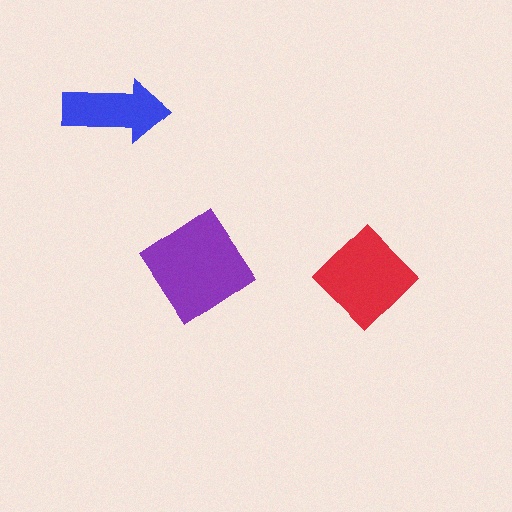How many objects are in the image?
There are 3 objects in the image.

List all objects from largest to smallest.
The purple diamond, the red diamond, the blue arrow.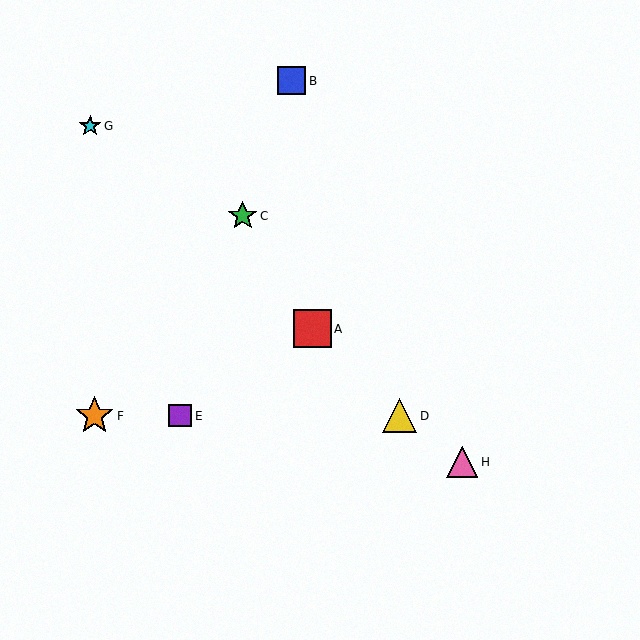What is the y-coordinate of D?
Object D is at y≈416.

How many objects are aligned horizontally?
3 objects (D, E, F) are aligned horizontally.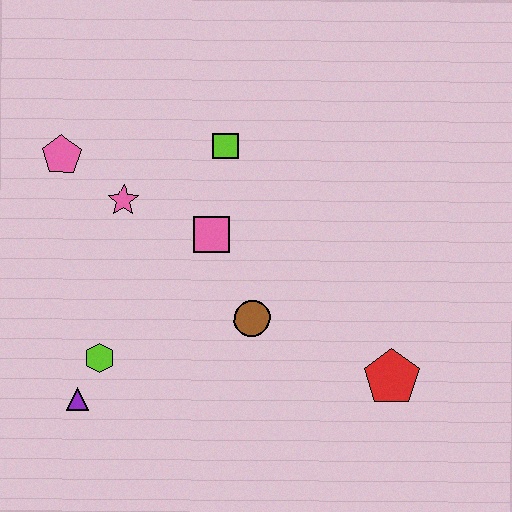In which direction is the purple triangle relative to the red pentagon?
The purple triangle is to the left of the red pentagon.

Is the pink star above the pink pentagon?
No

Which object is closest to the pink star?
The pink pentagon is closest to the pink star.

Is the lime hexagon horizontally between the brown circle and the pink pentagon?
Yes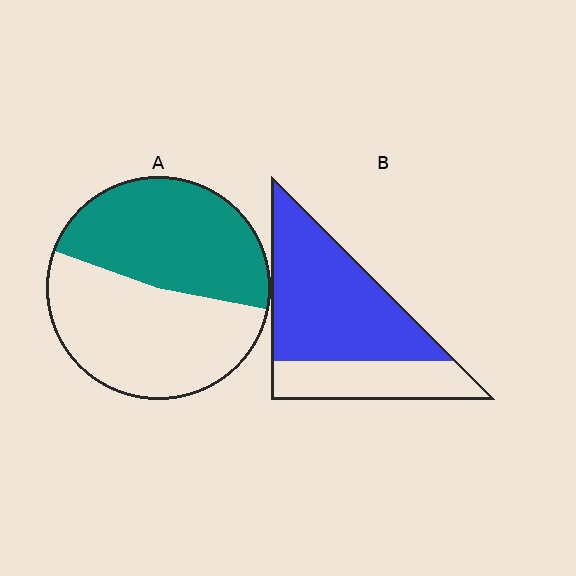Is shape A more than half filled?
Roughly half.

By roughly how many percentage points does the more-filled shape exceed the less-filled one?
By roughly 20 percentage points (B over A).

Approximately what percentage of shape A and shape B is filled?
A is approximately 50% and B is approximately 70%.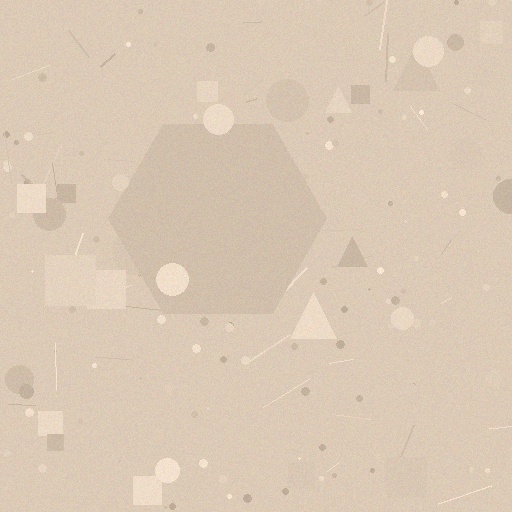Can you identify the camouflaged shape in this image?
The camouflaged shape is a hexagon.